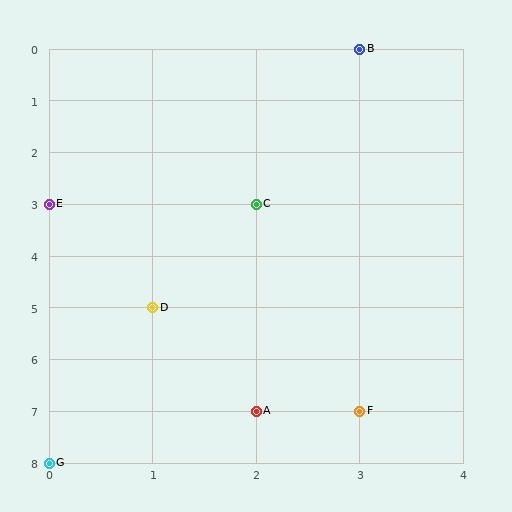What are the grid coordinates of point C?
Point C is at grid coordinates (2, 3).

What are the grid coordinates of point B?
Point B is at grid coordinates (3, 0).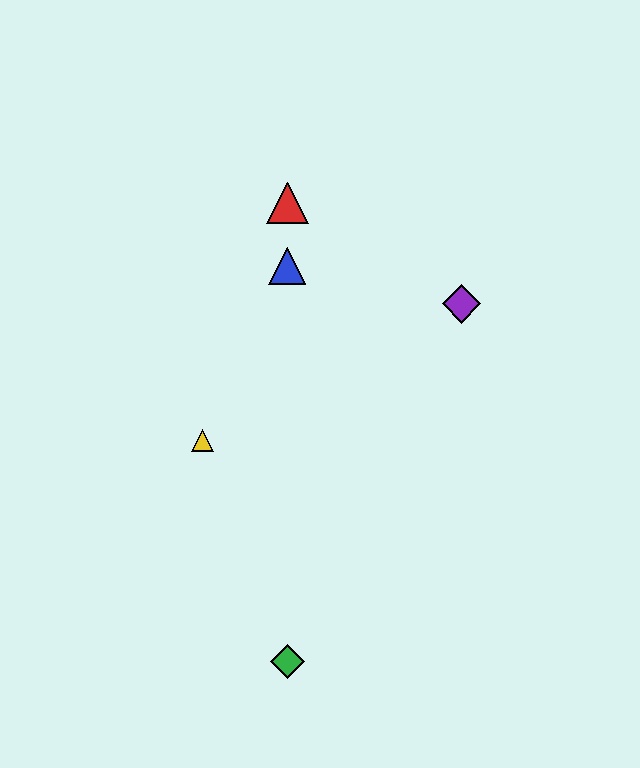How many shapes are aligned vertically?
3 shapes (the red triangle, the blue triangle, the green diamond) are aligned vertically.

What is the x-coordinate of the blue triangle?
The blue triangle is at x≈287.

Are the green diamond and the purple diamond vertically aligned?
No, the green diamond is at x≈287 and the purple diamond is at x≈462.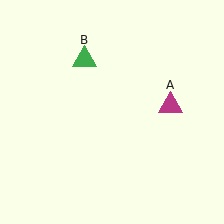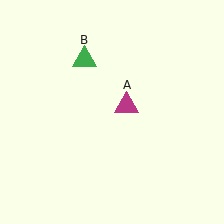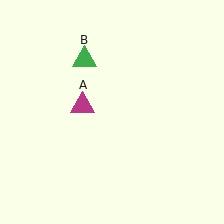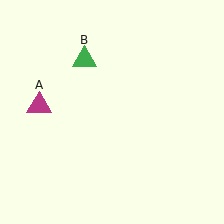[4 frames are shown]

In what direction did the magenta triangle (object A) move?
The magenta triangle (object A) moved left.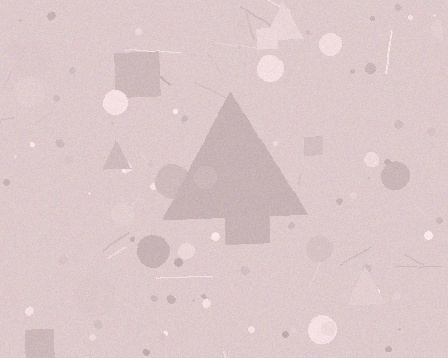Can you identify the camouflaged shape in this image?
The camouflaged shape is a triangle.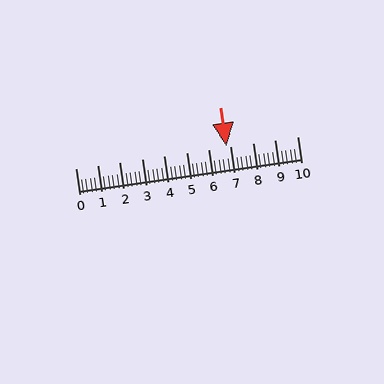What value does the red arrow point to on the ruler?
The red arrow points to approximately 6.8.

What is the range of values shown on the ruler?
The ruler shows values from 0 to 10.